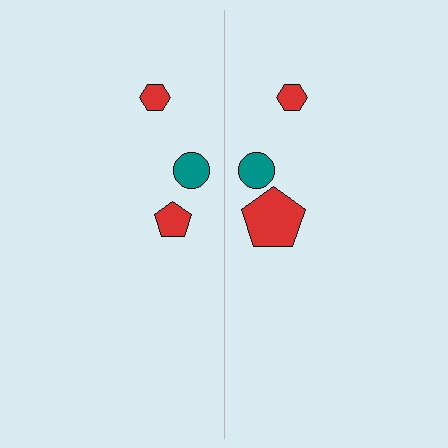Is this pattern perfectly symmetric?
No, the pattern is not perfectly symmetric. The red pentagon on the right side has a different size than its mirror counterpart.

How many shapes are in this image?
There are 6 shapes in this image.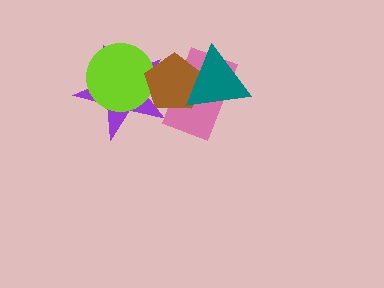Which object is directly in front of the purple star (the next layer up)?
The lime circle is directly in front of the purple star.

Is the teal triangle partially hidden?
No, no other shape covers it.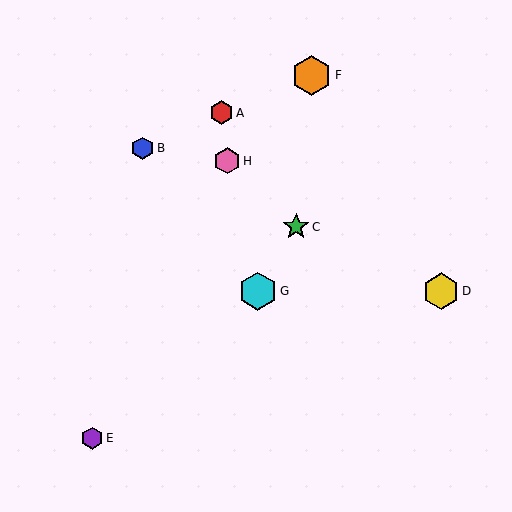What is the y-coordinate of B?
Object B is at y≈148.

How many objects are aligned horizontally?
2 objects (D, G) are aligned horizontally.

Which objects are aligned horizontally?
Objects D, G are aligned horizontally.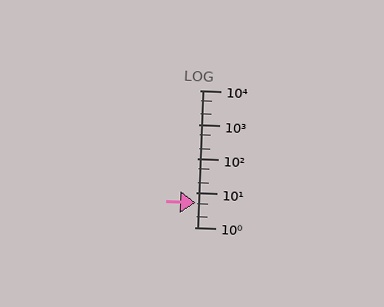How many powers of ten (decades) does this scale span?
The scale spans 4 decades, from 1 to 10000.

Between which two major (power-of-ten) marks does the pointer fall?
The pointer is between 1 and 10.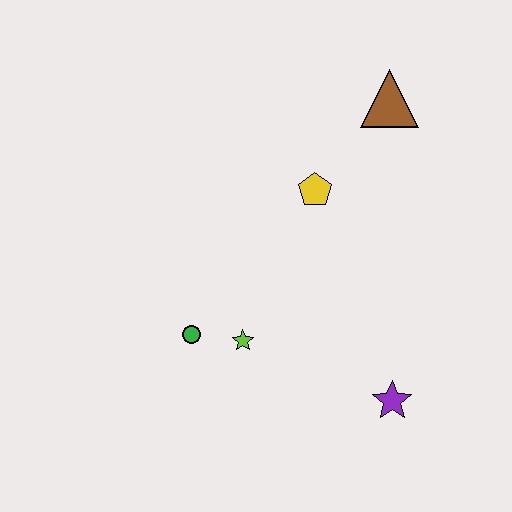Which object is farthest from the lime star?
The brown triangle is farthest from the lime star.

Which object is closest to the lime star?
The green circle is closest to the lime star.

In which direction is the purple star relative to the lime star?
The purple star is to the right of the lime star.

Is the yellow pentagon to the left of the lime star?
No